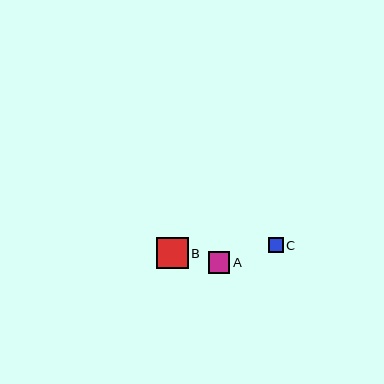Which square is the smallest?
Square C is the smallest with a size of approximately 15 pixels.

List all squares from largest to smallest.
From largest to smallest: B, A, C.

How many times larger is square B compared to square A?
Square B is approximately 1.5 times the size of square A.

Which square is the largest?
Square B is the largest with a size of approximately 32 pixels.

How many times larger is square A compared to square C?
Square A is approximately 1.4 times the size of square C.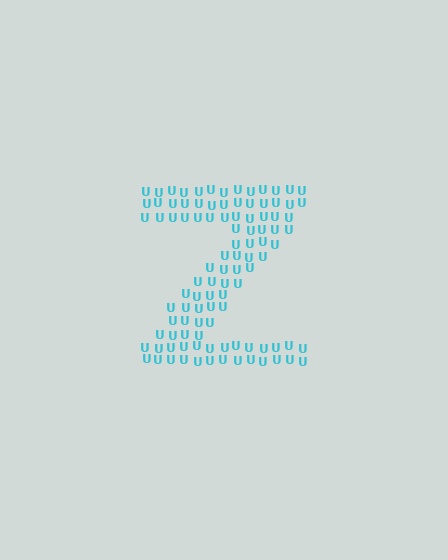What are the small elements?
The small elements are letter U's.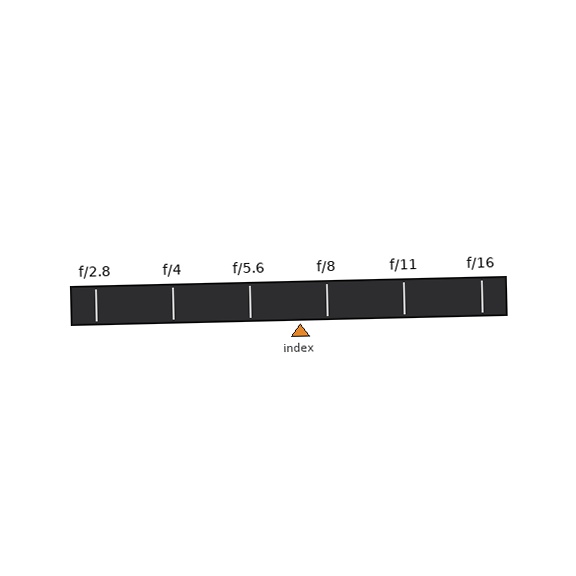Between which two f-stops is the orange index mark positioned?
The index mark is between f/5.6 and f/8.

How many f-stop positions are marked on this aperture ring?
There are 6 f-stop positions marked.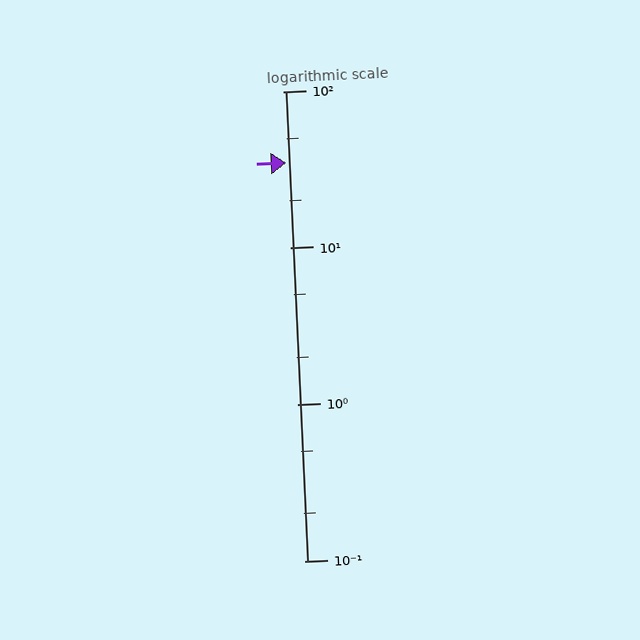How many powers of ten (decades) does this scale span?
The scale spans 3 decades, from 0.1 to 100.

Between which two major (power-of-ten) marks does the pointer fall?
The pointer is between 10 and 100.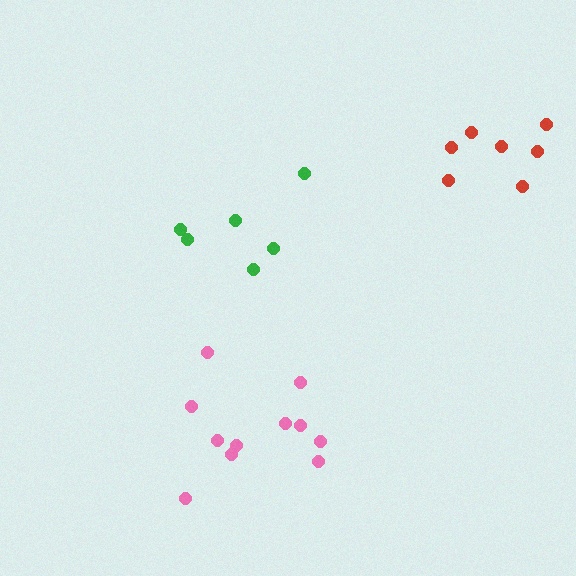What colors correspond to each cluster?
The clusters are colored: green, red, pink.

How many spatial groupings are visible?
There are 3 spatial groupings.